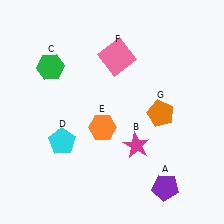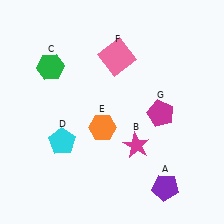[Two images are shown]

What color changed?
The pentagon (G) changed from orange in Image 1 to magenta in Image 2.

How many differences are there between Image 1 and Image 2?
There is 1 difference between the two images.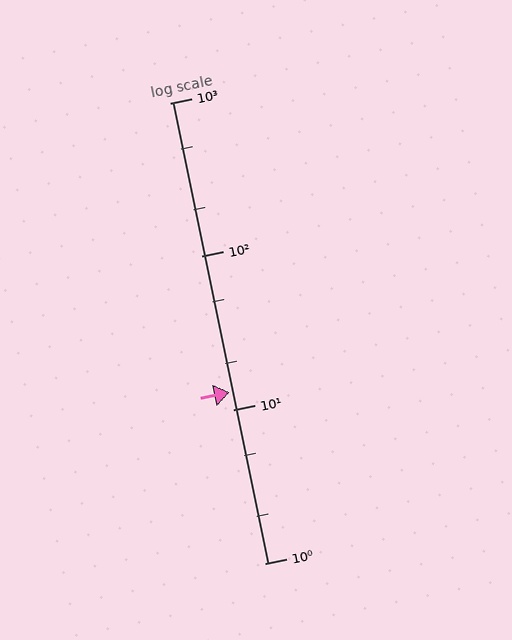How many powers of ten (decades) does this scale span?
The scale spans 3 decades, from 1 to 1000.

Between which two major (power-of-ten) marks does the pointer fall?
The pointer is between 10 and 100.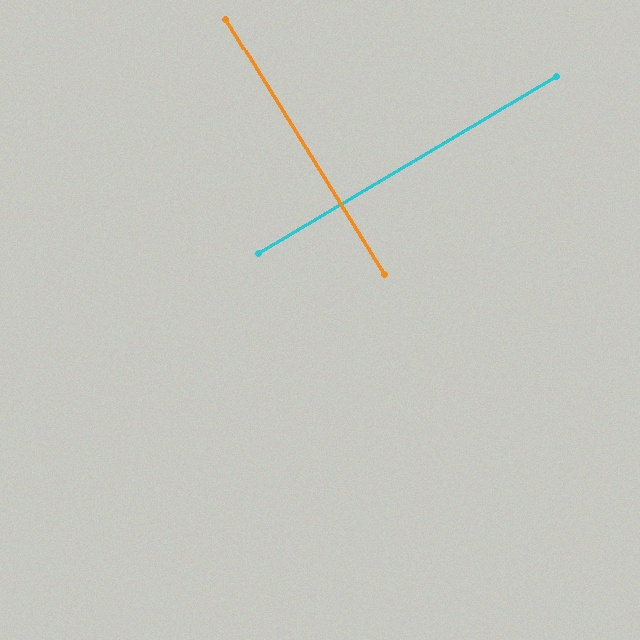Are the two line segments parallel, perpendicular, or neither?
Perpendicular — they meet at approximately 89°.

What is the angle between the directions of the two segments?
Approximately 89 degrees.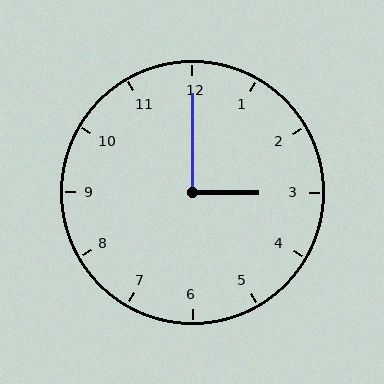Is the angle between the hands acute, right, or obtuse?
It is right.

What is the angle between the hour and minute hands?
Approximately 90 degrees.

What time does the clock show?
3:00.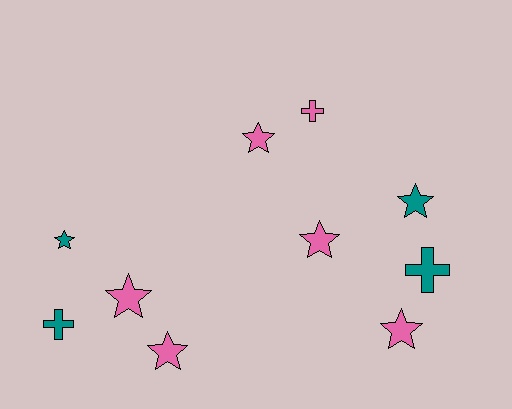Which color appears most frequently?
Pink, with 6 objects.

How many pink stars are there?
There are 5 pink stars.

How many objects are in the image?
There are 10 objects.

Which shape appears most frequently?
Star, with 7 objects.